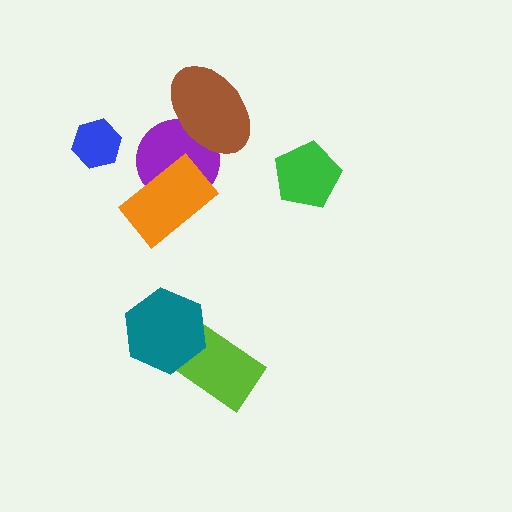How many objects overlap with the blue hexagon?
0 objects overlap with the blue hexagon.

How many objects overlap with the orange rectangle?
1 object overlaps with the orange rectangle.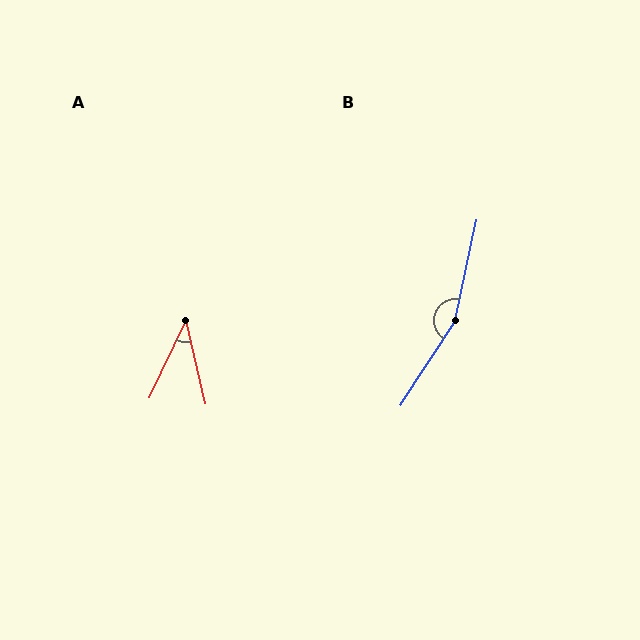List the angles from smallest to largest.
A (39°), B (159°).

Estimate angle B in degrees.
Approximately 159 degrees.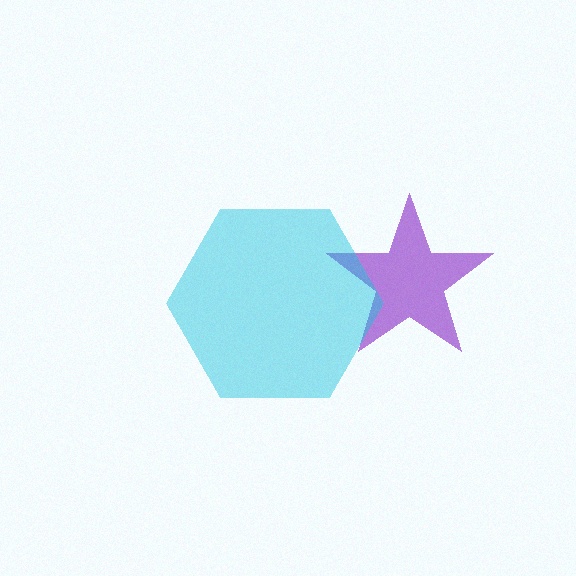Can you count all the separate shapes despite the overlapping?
Yes, there are 2 separate shapes.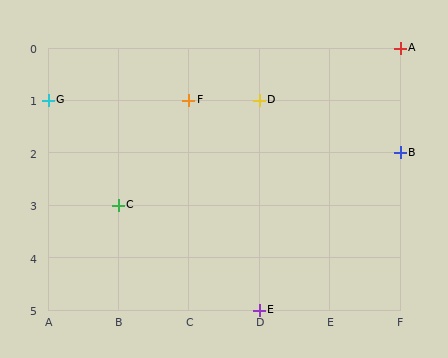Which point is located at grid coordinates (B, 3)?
Point C is at (B, 3).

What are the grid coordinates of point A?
Point A is at grid coordinates (F, 0).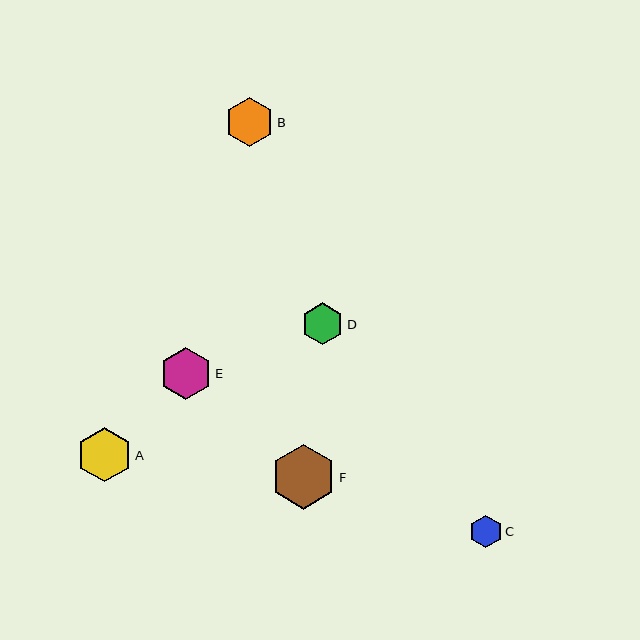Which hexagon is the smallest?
Hexagon C is the smallest with a size of approximately 33 pixels.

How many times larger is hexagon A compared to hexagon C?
Hexagon A is approximately 1.7 times the size of hexagon C.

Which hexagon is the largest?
Hexagon F is the largest with a size of approximately 65 pixels.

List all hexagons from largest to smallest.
From largest to smallest: F, A, E, B, D, C.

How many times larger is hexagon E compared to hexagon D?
Hexagon E is approximately 1.2 times the size of hexagon D.